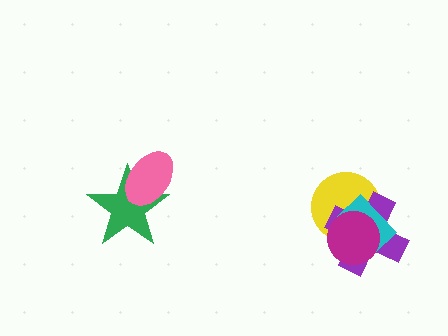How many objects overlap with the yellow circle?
3 objects overlap with the yellow circle.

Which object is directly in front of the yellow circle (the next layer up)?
The purple cross is directly in front of the yellow circle.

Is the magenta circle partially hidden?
No, no other shape covers it.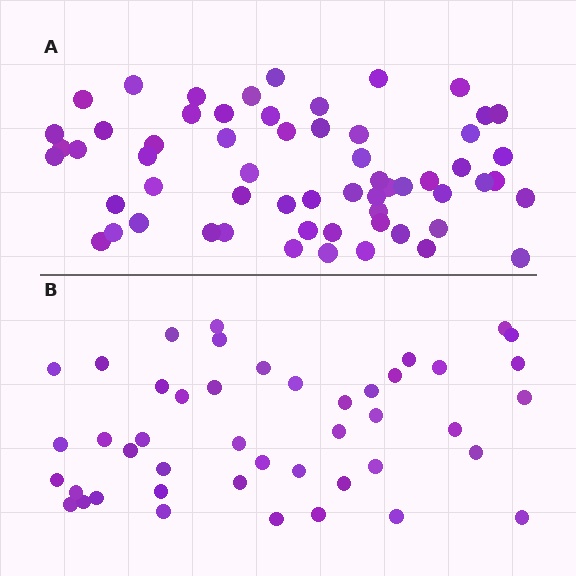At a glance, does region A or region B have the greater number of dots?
Region A (the top region) has more dots.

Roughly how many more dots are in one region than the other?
Region A has approximately 15 more dots than region B.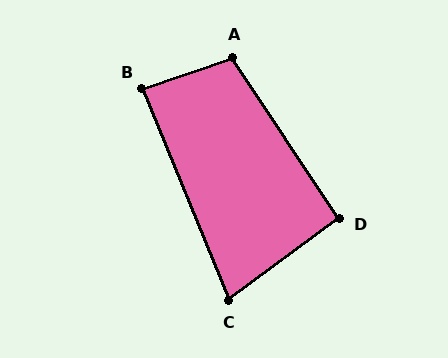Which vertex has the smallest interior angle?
C, at approximately 76 degrees.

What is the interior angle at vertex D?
Approximately 93 degrees (approximately right).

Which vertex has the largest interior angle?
A, at approximately 104 degrees.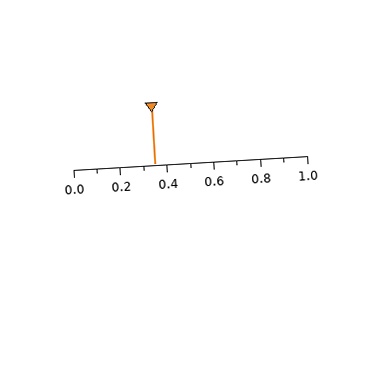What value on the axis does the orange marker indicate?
The marker indicates approximately 0.35.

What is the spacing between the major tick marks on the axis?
The major ticks are spaced 0.2 apart.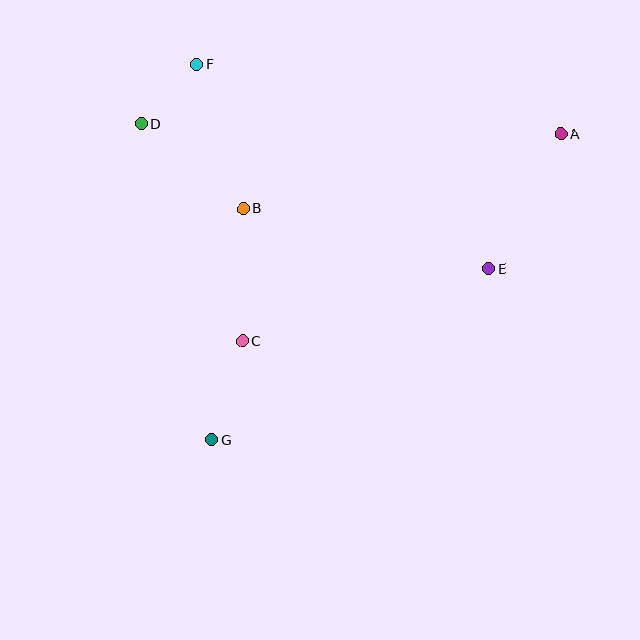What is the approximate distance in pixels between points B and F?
The distance between B and F is approximately 151 pixels.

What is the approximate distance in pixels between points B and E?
The distance between B and E is approximately 253 pixels.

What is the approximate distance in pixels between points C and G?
The distance between C and G is approximately 103 pixels.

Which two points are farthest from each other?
Points A and G are farthest from each other.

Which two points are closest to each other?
Points D and F are closest to each other.